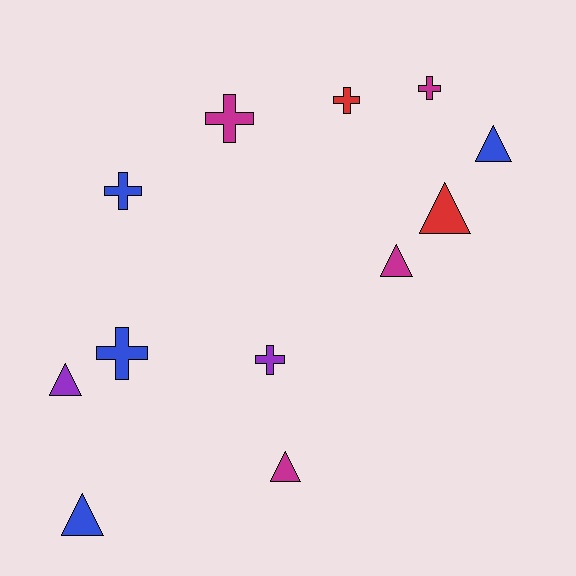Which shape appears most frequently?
Triangle, with 6 objects.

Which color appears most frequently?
Blue, with 4 objects.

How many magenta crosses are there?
There are 2 magenta crosses.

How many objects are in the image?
There are 12 objects.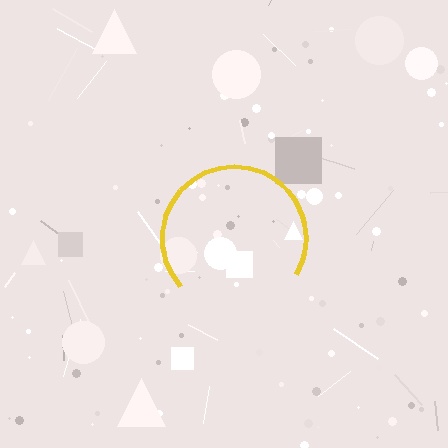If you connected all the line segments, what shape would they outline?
They would outline a circle.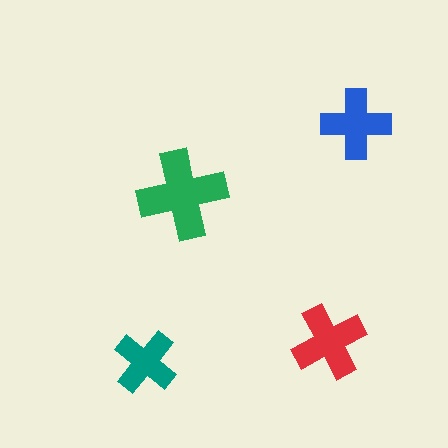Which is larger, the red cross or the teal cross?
The red one.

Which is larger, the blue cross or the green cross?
The green one.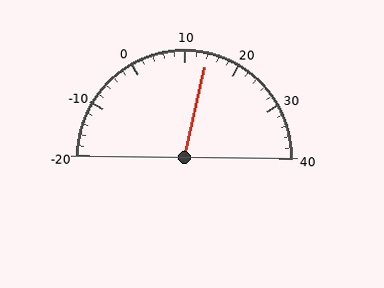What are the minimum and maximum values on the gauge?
The gauge ranges from -20 to 40.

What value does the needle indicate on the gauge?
The needle indicates approximately 14.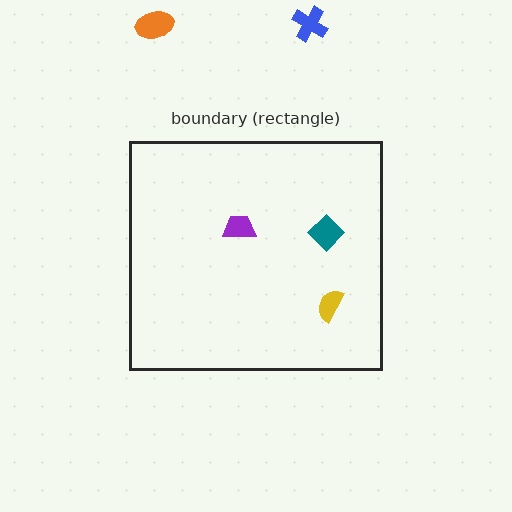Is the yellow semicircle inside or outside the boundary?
Inside.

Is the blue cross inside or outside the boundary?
Outside.